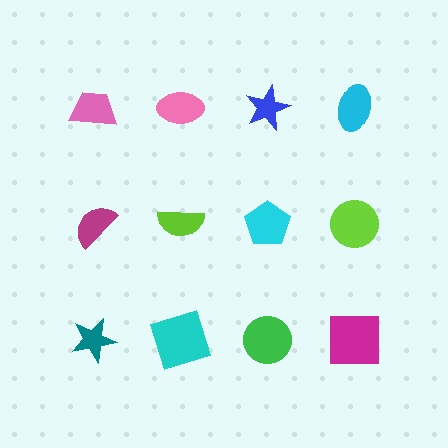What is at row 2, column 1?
A magenta semicircle.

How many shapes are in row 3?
4 shapes.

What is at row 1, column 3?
A blue star.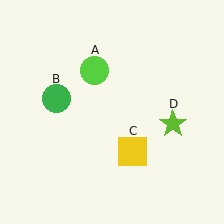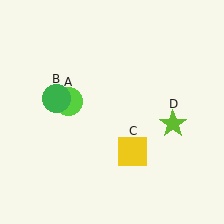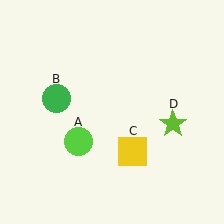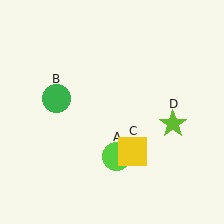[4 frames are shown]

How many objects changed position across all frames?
1 object changed position: lime circle (object A).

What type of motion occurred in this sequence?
The lime circle (object A) rotated counterclockwise around the center of the scene.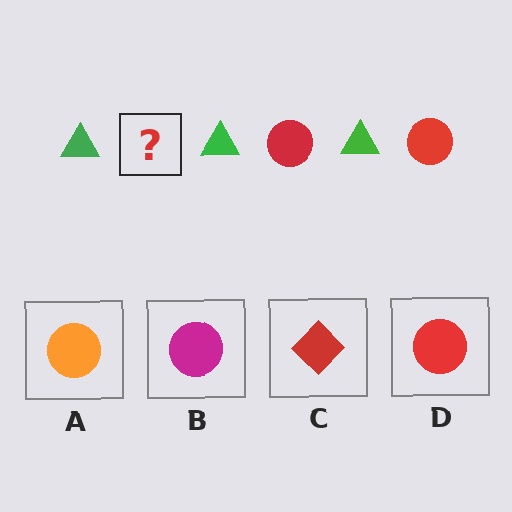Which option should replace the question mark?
Option D.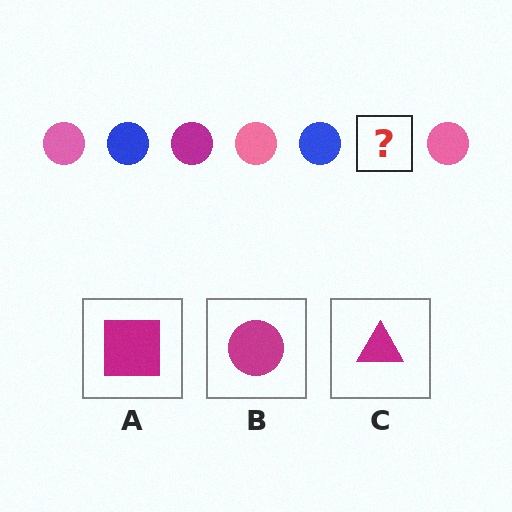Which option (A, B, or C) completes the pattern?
B.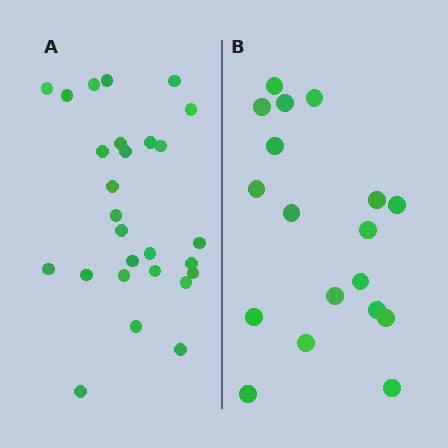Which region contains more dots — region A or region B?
Region A (the left region) has more dots.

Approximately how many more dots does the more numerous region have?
Region A has roughly 8 or so more dots than region B.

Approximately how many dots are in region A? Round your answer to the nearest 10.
About 30 dots. (The exact count is 27, which rounds to 30.)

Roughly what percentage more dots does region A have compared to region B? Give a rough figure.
About 50% more.